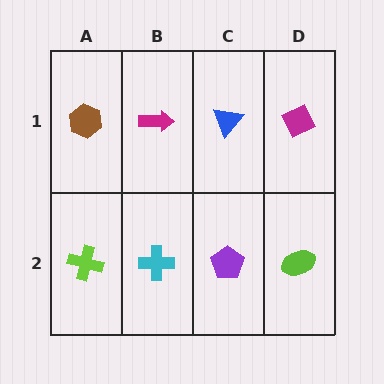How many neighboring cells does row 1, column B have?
3.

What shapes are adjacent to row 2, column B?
A magenta arrow (row 1, column B), a lime cross (row 2, column A), a purple pentagon (row 2, column C).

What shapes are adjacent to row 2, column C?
A blue triangle (row 1, column C), a cyan cross (row 2, column B), a lime ellipse (row 2, column D).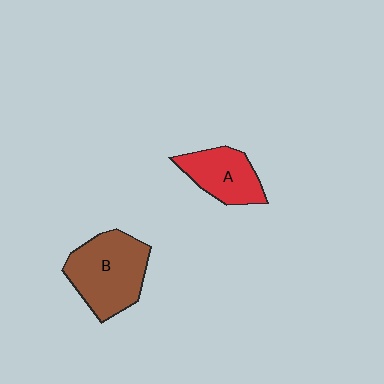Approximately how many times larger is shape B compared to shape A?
Approximately 1.5 times.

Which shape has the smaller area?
Shape A (red).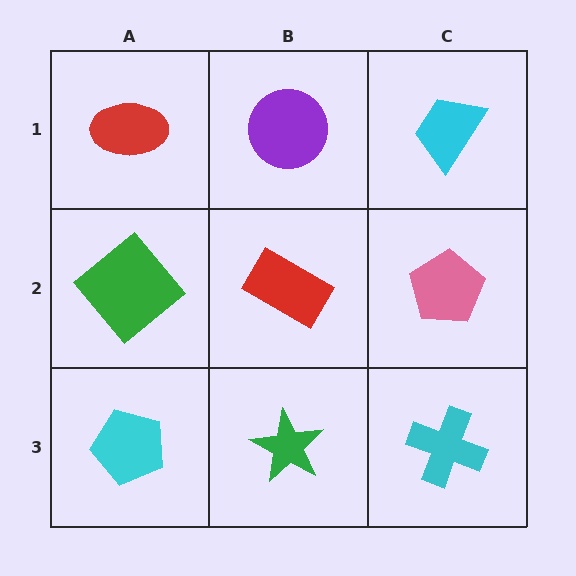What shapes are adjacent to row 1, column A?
A green diamond (row 2, column A), a purple circle (row 1, column B).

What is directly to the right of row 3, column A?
A green star.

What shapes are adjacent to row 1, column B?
A red rectangle (row 2, column B), a red ellipse (row 1, column A), a cyan trapezoid (row 1, column C).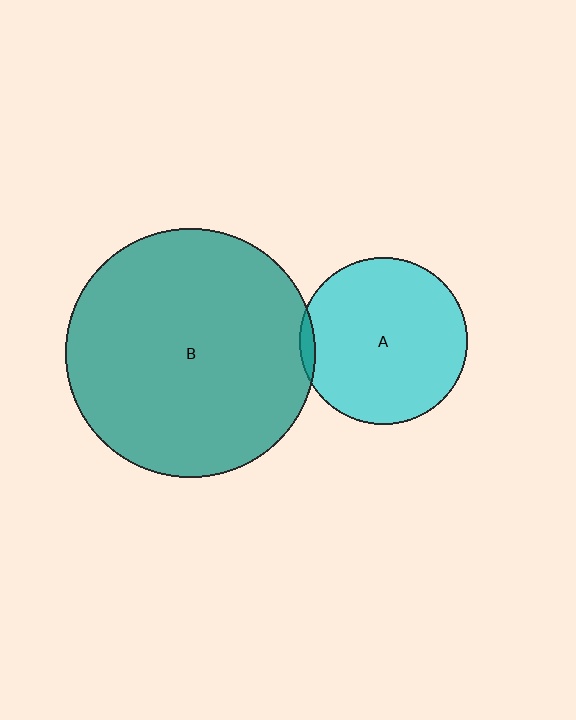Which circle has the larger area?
Circle B (teal).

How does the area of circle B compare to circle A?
Approximately 2.2 times.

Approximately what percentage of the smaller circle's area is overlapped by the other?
Approximately 5%.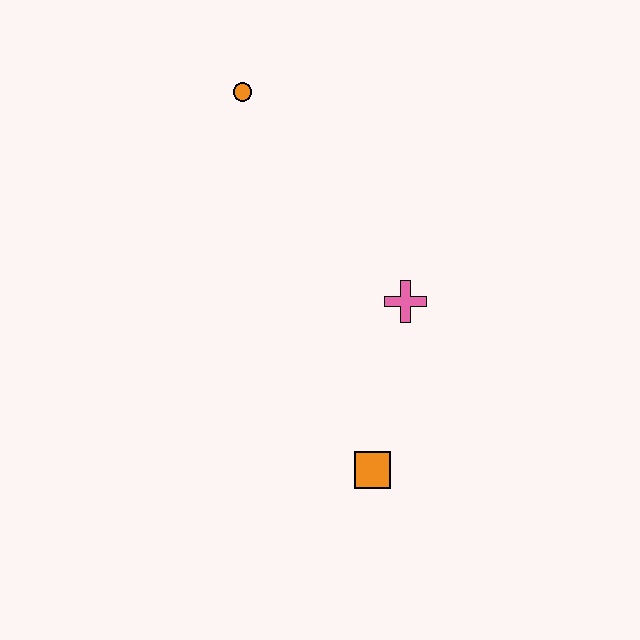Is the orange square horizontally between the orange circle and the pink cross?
Yes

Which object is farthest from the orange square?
The orange circle is farthest from the orange square.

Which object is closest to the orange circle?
The pink cross is closest to the orange circle.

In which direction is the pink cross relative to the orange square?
The pink cross is above the orange square.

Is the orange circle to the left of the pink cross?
Yes